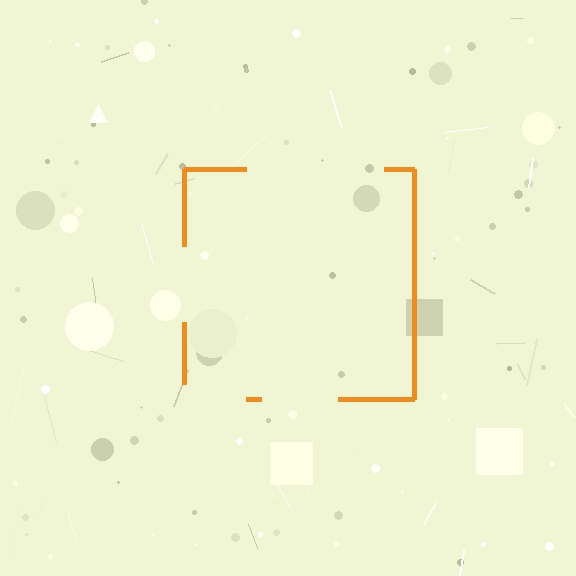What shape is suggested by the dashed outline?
The dashed outline suggests a square.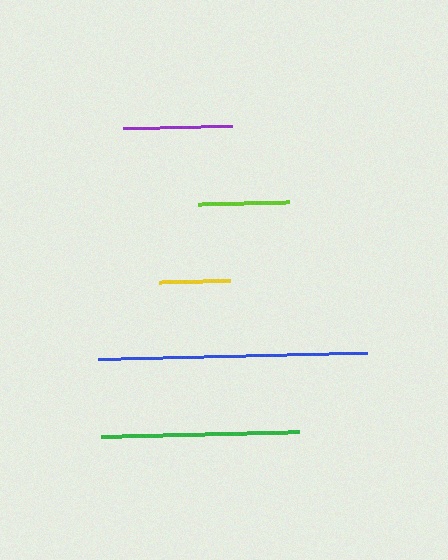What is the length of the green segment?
The green segment is approximately 198 pixels long.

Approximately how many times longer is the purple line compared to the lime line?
The purple line is approximately 1.2 times the length of the lime line.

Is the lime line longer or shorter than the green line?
The green line is longer than the lime line.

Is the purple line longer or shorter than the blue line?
The blue line is longer than the purple line.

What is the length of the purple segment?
The purple segment is approximately 108 pixels long.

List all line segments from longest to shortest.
From longest to shortest: blue, green, purple, lime, yellow.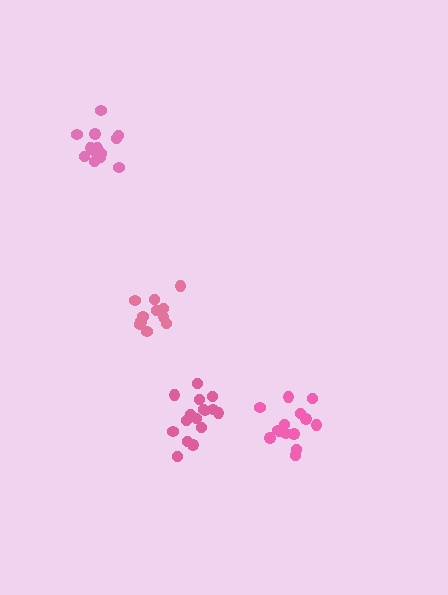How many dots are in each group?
Group 1: 15 dots, Group 2: 11 dots, Group 3: 14 dots, Group 4: 16 dots (56 total).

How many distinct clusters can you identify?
There are 4 distinct clusters.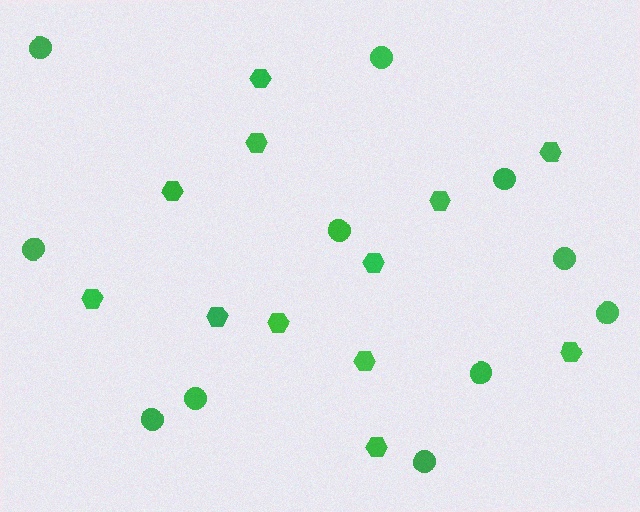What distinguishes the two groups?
There are 2 groups: one group of hexagons (12) and one group of circles (11).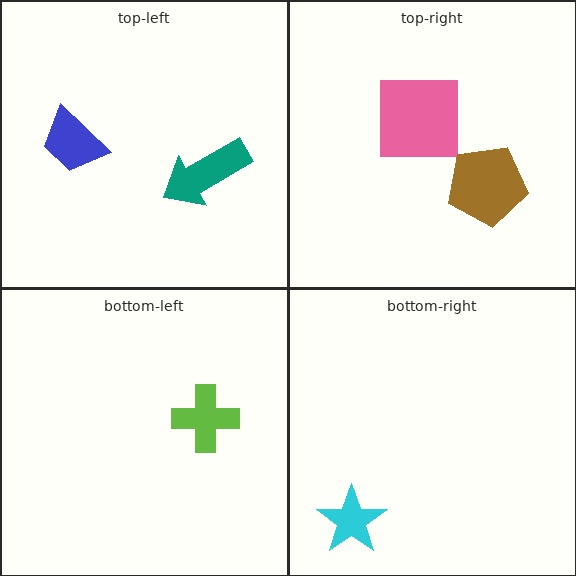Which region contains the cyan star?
The bottom-right region.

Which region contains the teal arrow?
The top-left region.